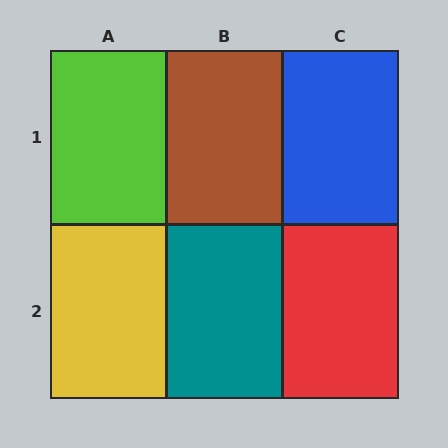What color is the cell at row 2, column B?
Teal.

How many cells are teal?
1 cell is teal.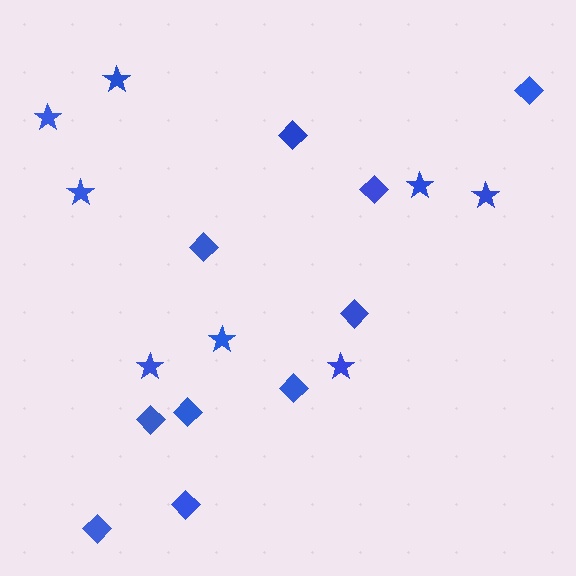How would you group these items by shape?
There are 2 groups: one group of stars (8) and one group of diamonds (10).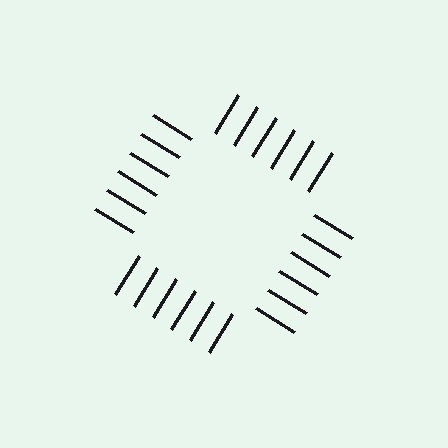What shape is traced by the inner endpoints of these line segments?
An illusory square — the line segments terminate on its edges but no continuous stroke is drawn.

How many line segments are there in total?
24 — 6 along each of the 4 edges.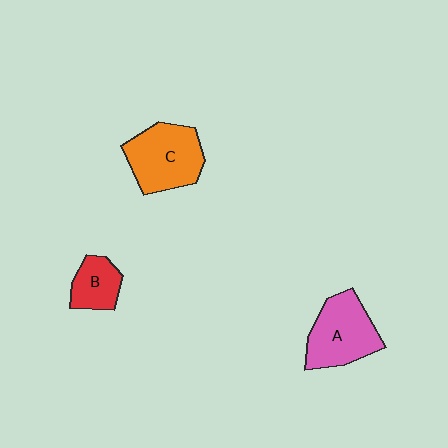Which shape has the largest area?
Shape C (orange).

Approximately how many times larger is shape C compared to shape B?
Approximately 1.9 times.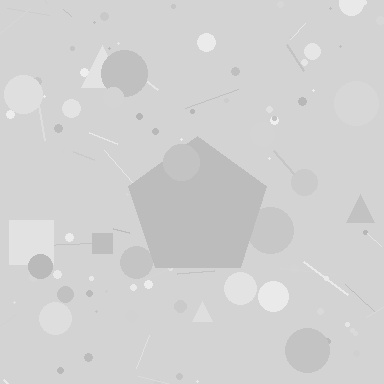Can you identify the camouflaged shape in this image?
The camouflaged shape is a pentagon.